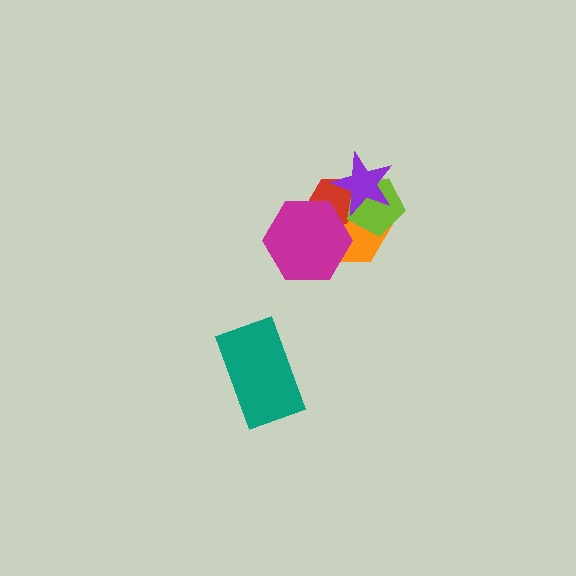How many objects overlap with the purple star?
3 objects overlap with the purple star.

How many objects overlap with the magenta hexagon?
2 objects overlap with the magenta hexagon.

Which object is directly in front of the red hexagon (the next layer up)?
The lime pentagon is directly in front of the red hexagon.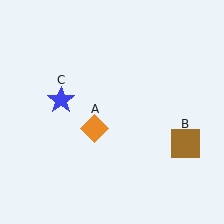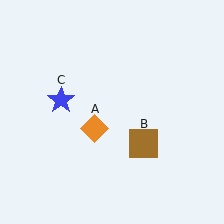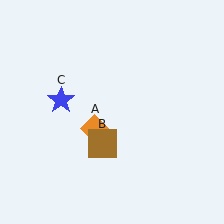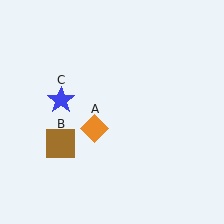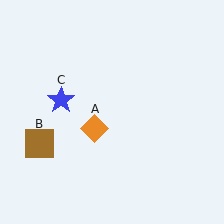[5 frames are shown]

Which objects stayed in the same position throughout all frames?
Orange diamond (object A) and blue star (object C) remained stationary.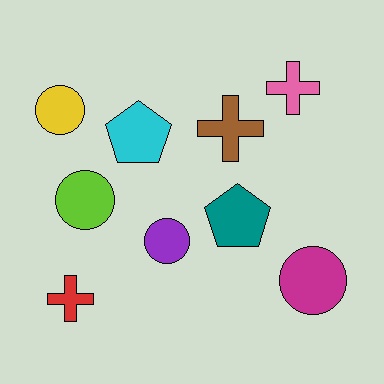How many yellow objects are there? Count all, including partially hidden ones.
There is 1 yellow object.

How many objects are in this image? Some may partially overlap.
There are 9 objects.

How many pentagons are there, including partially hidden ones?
There are 2 pentagons.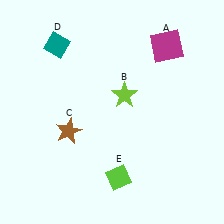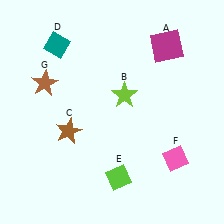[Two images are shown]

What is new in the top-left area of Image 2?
A brown star (G) was added in the top-left area of Image 2.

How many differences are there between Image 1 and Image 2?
There are 2 differences between the two images.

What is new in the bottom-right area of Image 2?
A pink diamond (F) was added in the bottom-right area of Image 2.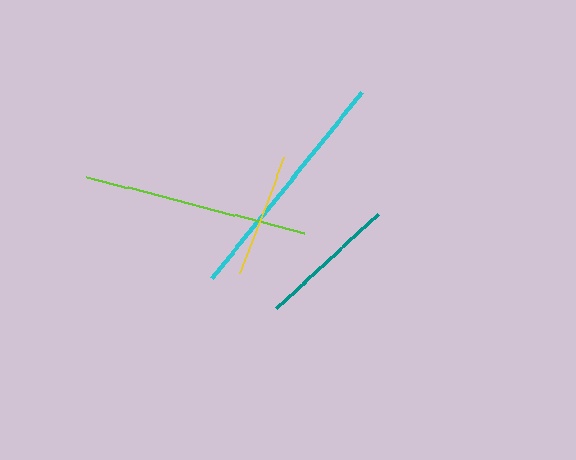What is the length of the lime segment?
The lime segment is approximately 224 pixels long.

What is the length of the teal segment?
The teal segment is approximately 139 pixels long.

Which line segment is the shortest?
The yellow line is the shortest at approximately 124 pixels.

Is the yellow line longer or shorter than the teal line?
The teal line is longer than the yellow line.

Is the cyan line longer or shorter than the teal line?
The cyan line is longer than the teal line.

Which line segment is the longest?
The cyan line is the longest at approximately 238 pixels.